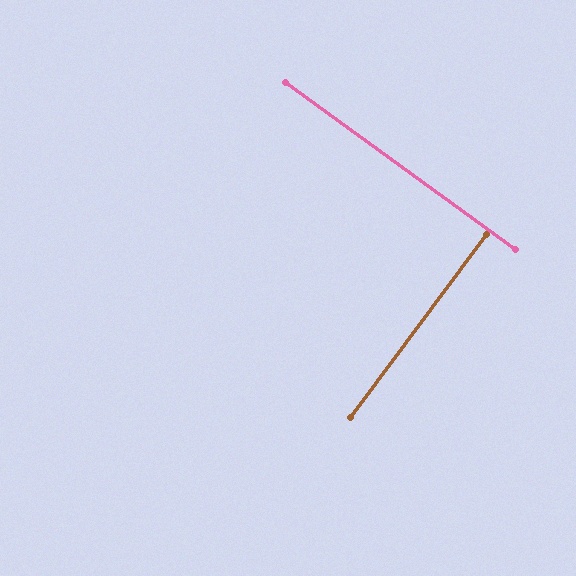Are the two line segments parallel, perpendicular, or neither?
Perpendicular — they meet at approximately 90°.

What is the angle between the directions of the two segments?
Approximately 90 degrees.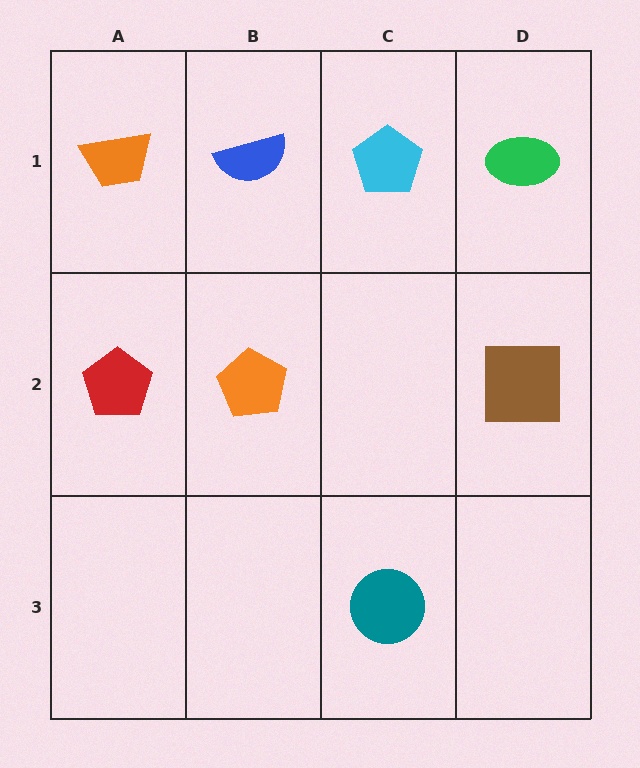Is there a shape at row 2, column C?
No, that cell is empty.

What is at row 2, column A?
A red pentagon.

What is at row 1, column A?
An orange trapezoid.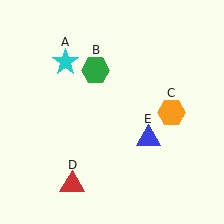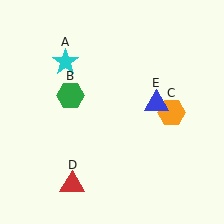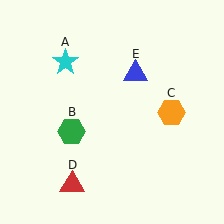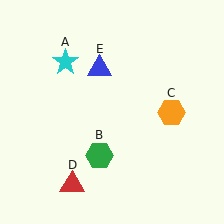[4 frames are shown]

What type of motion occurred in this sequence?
The green hexagon (object B), blue triangle (object E) rotated counterclockwise around the center of the scene.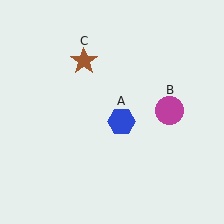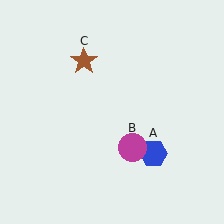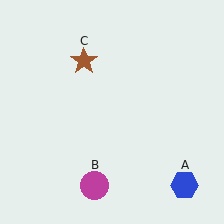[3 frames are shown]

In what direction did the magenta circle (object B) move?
The magenta circle (object B) moved down and to the left.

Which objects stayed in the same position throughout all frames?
Brown star (object C) remained stationary.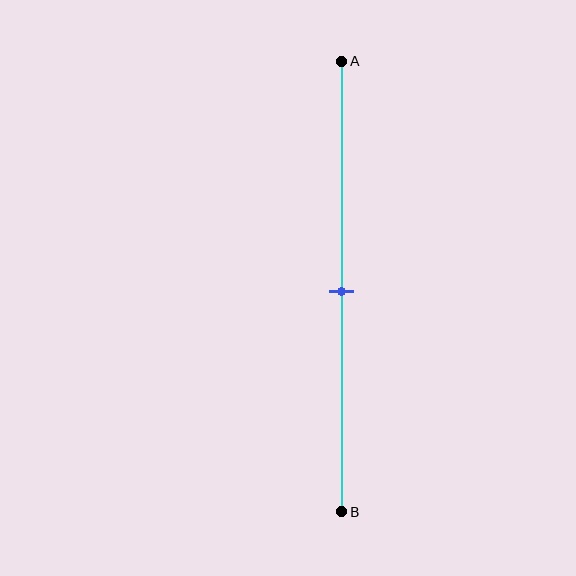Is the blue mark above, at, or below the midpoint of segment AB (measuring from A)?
The blue mark is approximately at the midpoint of segment AB.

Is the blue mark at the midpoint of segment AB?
Yes, the mark is approximately at the midpoint.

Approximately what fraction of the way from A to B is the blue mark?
The blue mark is approximately 50% of the way from A to B.